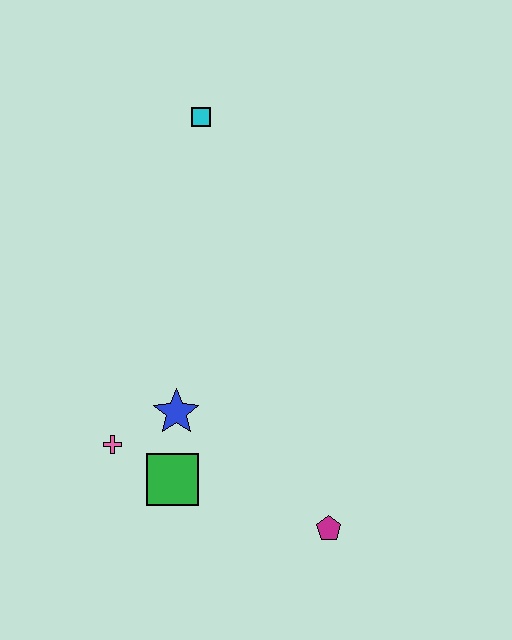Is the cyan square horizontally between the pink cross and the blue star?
No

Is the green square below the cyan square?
Yes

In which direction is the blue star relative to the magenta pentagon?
The blue star is to the left of the magenta pentagon.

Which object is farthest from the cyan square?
The magenta pentagon is farthest from the cyan square.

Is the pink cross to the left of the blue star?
Yes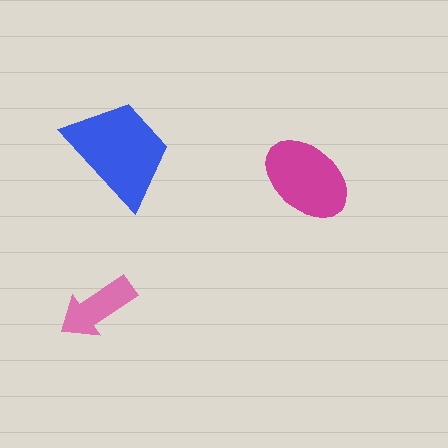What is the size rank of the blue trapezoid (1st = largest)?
1st.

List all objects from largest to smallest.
The blue trapezoid, the magenta ellipse, the pink arrow.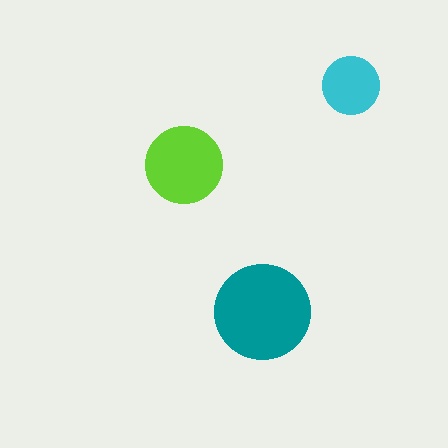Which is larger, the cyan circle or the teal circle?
The teal one.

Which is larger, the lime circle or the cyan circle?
The lime one.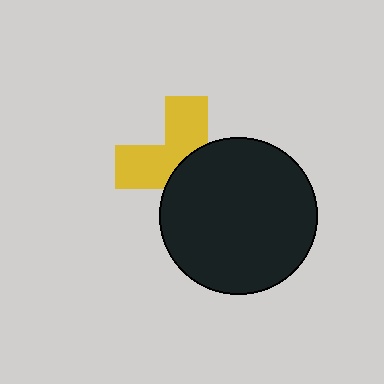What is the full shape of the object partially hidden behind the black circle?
The partially hidden object is a yellow cross.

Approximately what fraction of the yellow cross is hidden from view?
Roughly 53% of the yellow cross is hidden behind the black circle.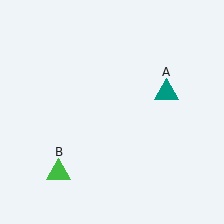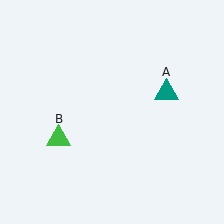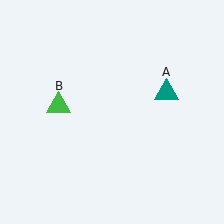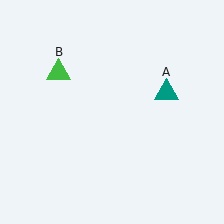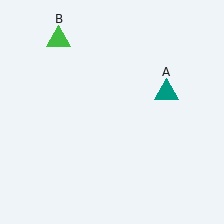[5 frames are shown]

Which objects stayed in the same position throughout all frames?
Teal triangle (object A) remained stationary.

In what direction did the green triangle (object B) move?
The green triangle (object B) moved up.